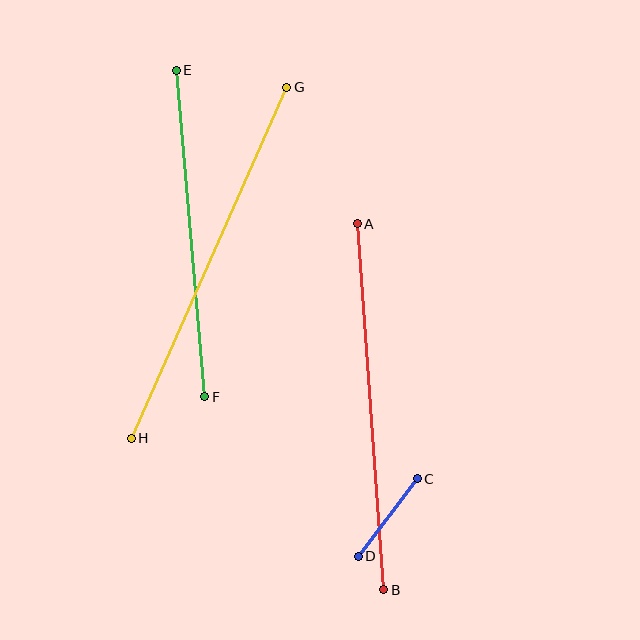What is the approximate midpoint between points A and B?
The midpoint is at approximately (371, 407) pixels.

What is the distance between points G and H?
The distance is approximately 384 pixels.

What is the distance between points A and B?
The distance is approximately 367 pixels.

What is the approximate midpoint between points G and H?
The midpoint is at approximately (209, 263) pixels.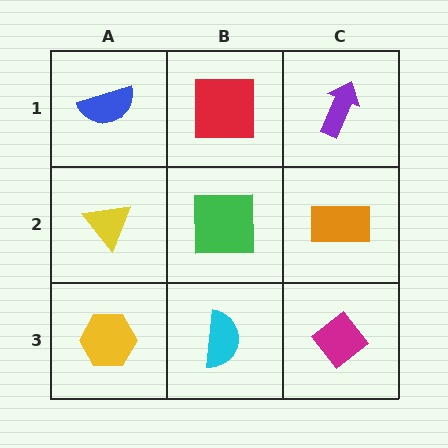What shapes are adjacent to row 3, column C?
An orange rectangle (row 2, column C), a cyan semicircle (row 3, column B).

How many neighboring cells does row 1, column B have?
3.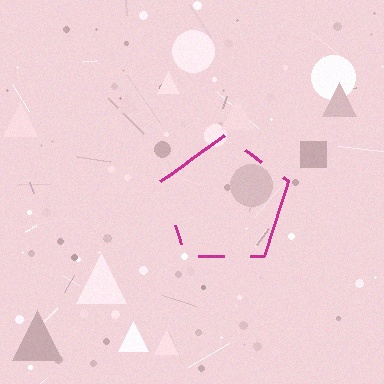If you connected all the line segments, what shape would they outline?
They would outline a pentagon.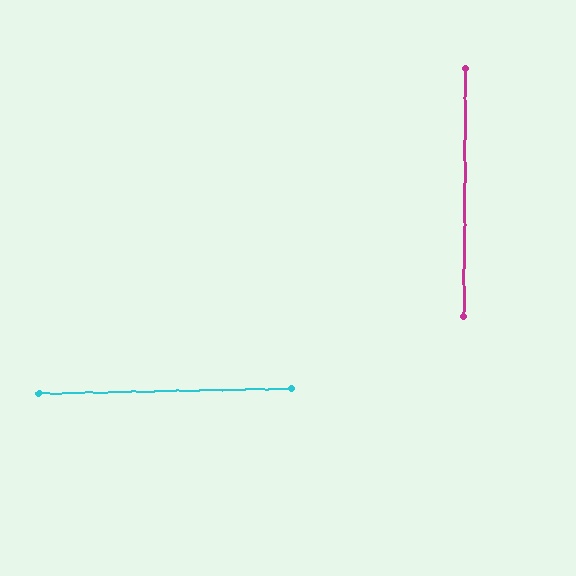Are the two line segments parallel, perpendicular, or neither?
Perpendicular — they meet at approximately 88°.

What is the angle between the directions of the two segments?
Approximately 88 degrees.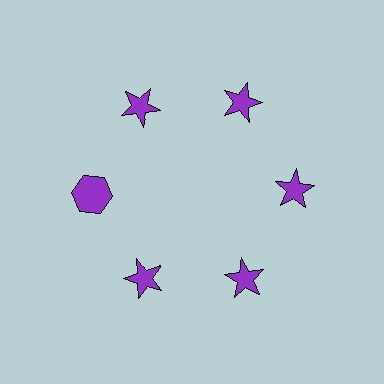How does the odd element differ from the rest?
It has a different shape: hexagon instead of star.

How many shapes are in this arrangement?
There are 6 shapes arranged in a ring pattern.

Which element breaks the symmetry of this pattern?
The purple hexagon at roughly the 9 o'clock position breaks the symmetry. All other shapes are purple stars.